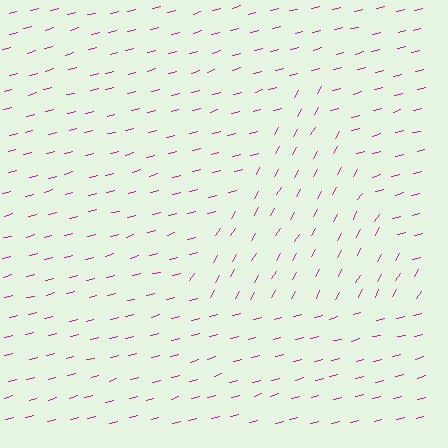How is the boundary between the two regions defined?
The boundary is defined purely by a change in line orientation (approximately 45 degrees difference). All lines are the same color and thickness.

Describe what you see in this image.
The image is filled with small magenta line segments. A triangle region in the image has lines oriented differently from the surrounding lines, creating a visible texture boundary.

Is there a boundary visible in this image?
Yes, there is a texture boundary formed by a change in line orientation.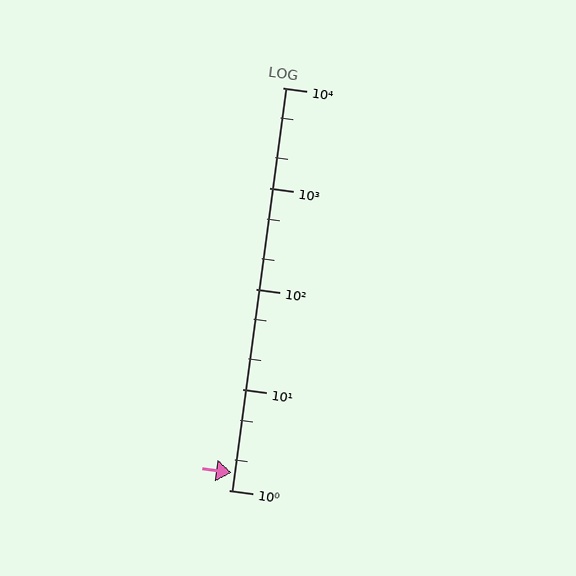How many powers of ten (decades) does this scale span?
The scale spans 4 decades, from 1 to 10000.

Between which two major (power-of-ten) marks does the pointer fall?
The pointer is between 1 and 10.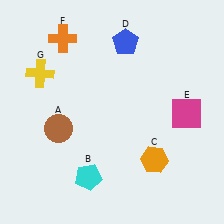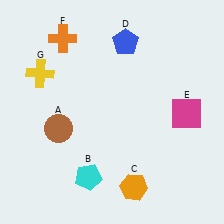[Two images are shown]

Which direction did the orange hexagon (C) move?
The orange hexagon (C) moved down.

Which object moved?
The orange hexagon (C) moved down.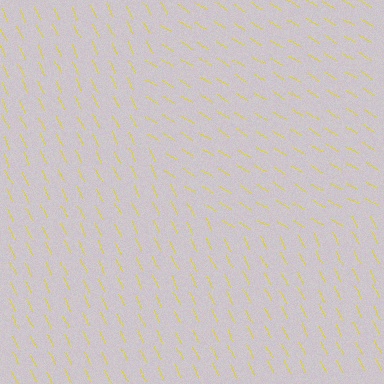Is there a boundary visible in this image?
Yes, there is a texture boundary formed by a change in line orientation.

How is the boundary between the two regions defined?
The boundary is defined purely by a change in line orientation (approximately 34 degrees difference). All lines are the same color and thickness.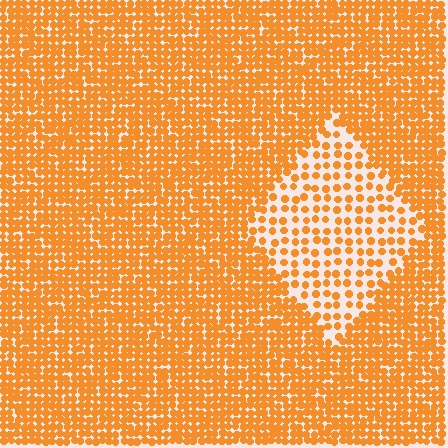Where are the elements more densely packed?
The elements are more densely packed outside the diamond boundary.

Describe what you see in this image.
The image contains small orange elements arranged at two different densities. A diamond-shaped region is visible where the elements are less densely packed than the surrounding area.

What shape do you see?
I see a diamond.